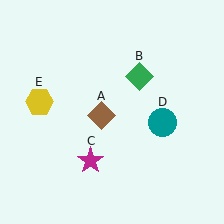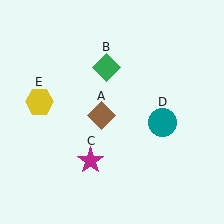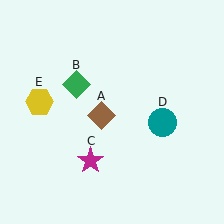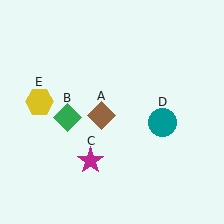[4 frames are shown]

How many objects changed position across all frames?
1 object changed position: green diamond (object B).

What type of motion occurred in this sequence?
The green diamond (object B) rotated counterclockwise around the center of the scene.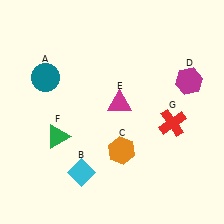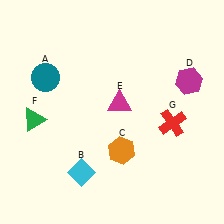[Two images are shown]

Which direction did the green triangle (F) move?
The green triangle (F) moved left.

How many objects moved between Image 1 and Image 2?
1 object moved between the two images.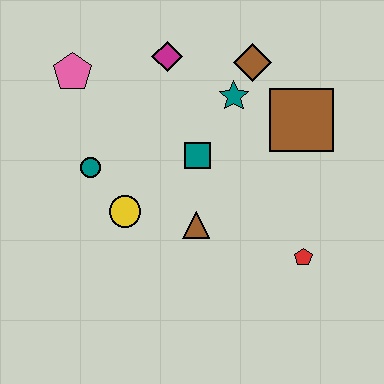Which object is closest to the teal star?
The brown diamond is closest to the teal star.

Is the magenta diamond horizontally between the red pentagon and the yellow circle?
Yes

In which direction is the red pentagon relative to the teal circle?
The red pentagon is to the right of the teal circle.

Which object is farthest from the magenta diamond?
The red pentagon is farthest from the magenta diamond.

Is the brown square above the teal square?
Yes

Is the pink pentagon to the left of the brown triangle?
Yes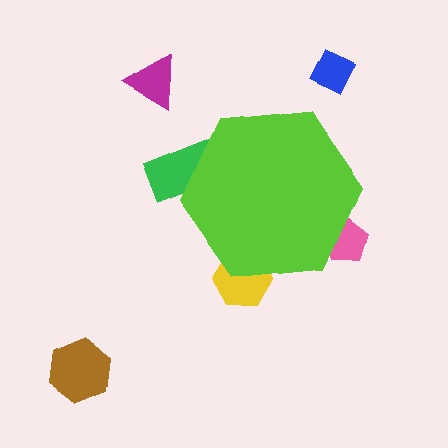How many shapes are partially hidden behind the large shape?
3 shapes are partially hidden.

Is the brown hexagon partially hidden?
No, the brown hexagon is fully visible.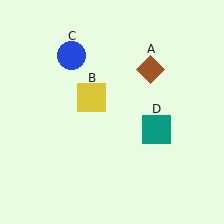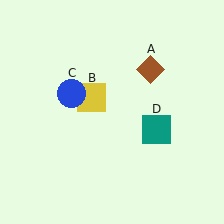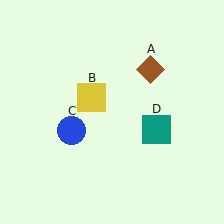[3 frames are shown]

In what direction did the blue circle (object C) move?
The blue circle (object C) moved down.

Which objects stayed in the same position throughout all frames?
Brown diamond (object A) and yellow square (object B) and teal square (object D) remained stationary.